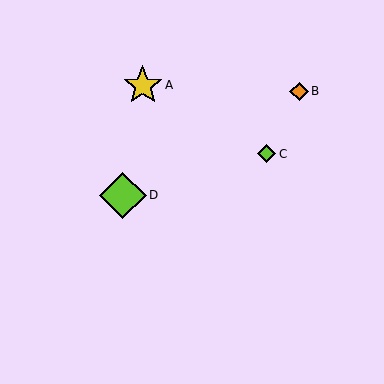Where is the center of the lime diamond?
The center of the lime diamond is at (123, 195).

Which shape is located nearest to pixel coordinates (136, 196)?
The lime diamond (labeled D) at (123, 195) is nearest to that location.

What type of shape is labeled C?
Shape C is a lime diamond.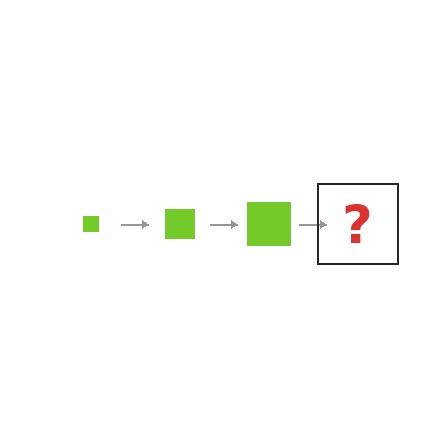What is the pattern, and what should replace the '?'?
The pattern is that the square gets progressively larger each step. The '?' should be a lime square, larger than the previous one.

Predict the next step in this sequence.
The next step is a lime square, larger than the previous one.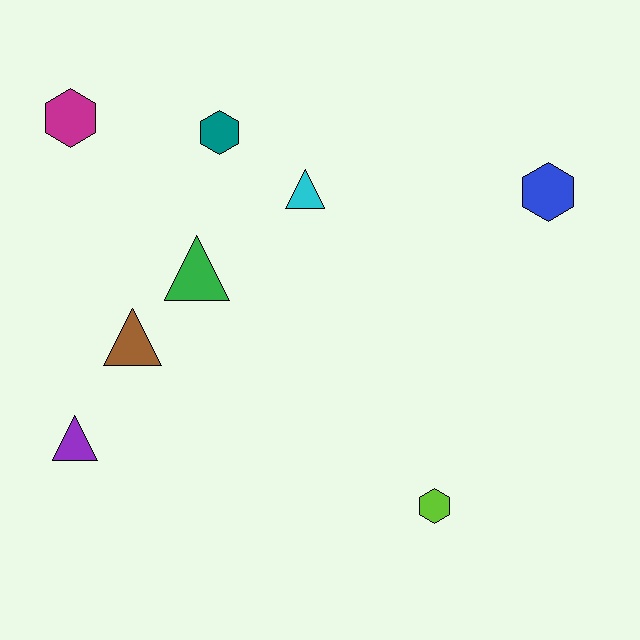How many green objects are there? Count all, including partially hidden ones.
There is 1 green object.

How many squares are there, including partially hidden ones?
There are no squares.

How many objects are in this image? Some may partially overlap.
There are 8 objects.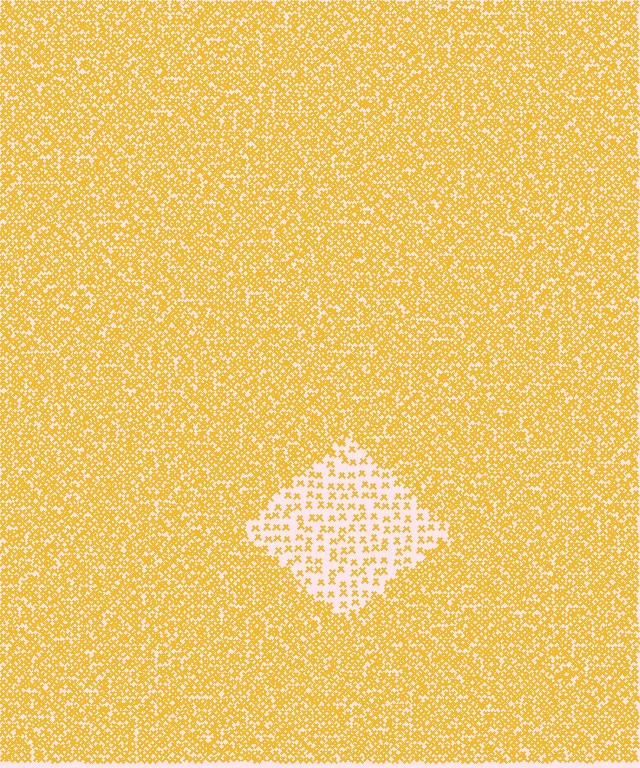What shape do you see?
I see a diamond.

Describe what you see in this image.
The image contains small yellow elements arranged at two different densities. A diamond-shaped region is visible where the elements are less densely packed than the surrounding area.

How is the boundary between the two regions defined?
The boundary is defined by a change in element density (approximately 2.8x ratio). All elements are the same color, size, and shape.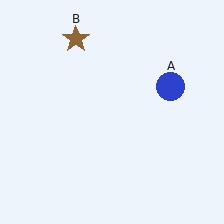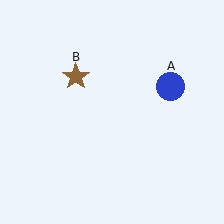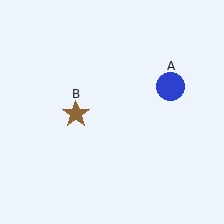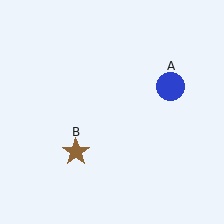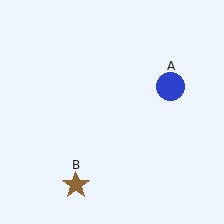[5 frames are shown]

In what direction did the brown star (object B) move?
The brown star (object B) moved down.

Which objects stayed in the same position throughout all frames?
Blue circle (object A) remained stationary.